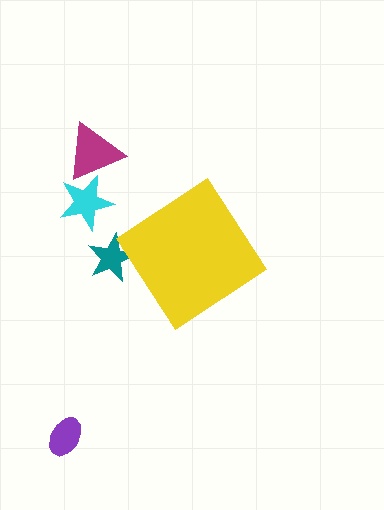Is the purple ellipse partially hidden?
No, the purple ellipse is fully visible.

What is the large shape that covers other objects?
A yellow diamond.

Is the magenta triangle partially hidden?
No, the magenta triangle is fully visible.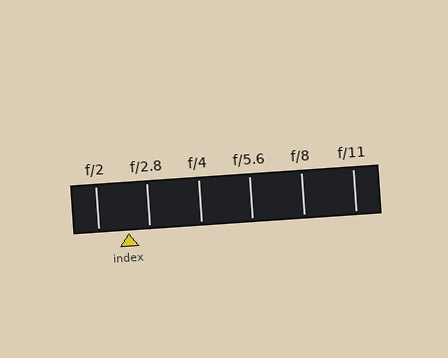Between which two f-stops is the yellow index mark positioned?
The index mark is between f/2 and f/2.8.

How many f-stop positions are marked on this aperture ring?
There are 6 f-stop positions marked.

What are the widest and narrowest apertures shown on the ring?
The widest aperture shown is f/2 and the narrowest is f/11.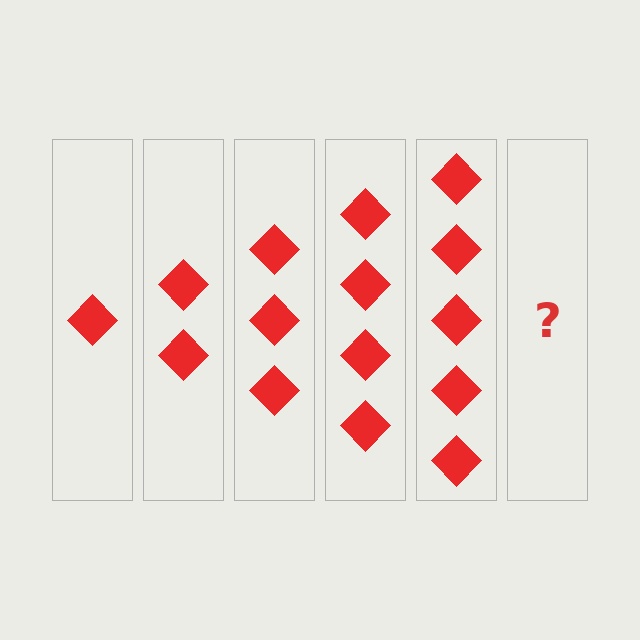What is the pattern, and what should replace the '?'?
The pattern is that each step adds one more diamond. The '?' should be 6 diamonds.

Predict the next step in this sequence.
The next step is 6 diamonds.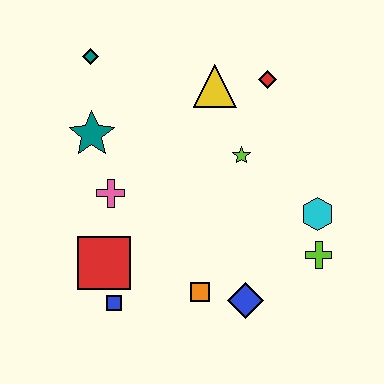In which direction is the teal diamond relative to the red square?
The teal diamond is above the red square.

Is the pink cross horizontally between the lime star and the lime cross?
No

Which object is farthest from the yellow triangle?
The blue square is farthest from the yellow triangle.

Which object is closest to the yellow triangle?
The red diamond is closest to the yellow triangle.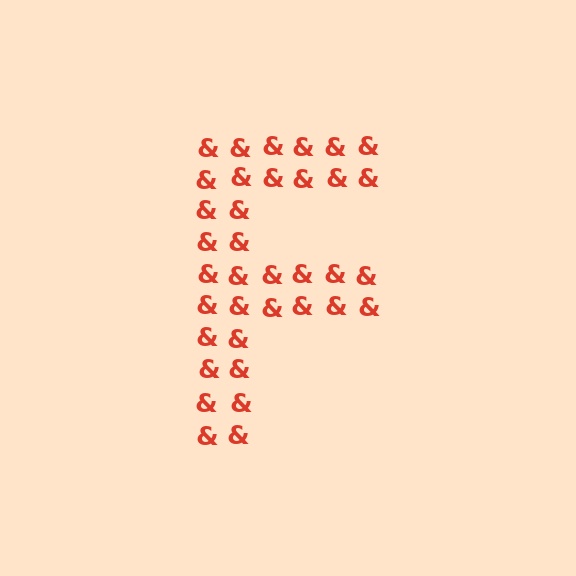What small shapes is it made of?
It is made of small ampersands.